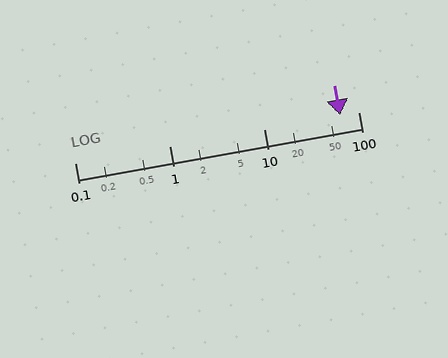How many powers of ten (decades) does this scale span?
The scale spans 3 decades, from 0.1 to 100.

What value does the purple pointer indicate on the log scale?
The pointer indicates approximately 64.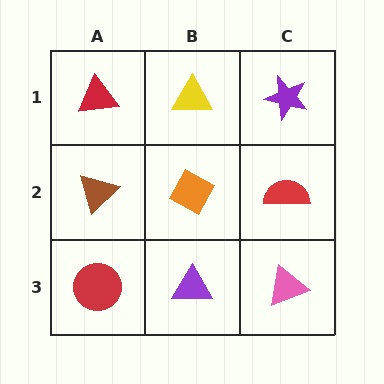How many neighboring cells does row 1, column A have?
2.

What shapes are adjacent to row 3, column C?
A red semicircle (row 2, column C), a purple triangle (row 3, column B).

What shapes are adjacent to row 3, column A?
A brown triangle (row 2, column A), a purple triangle (row 3, column B).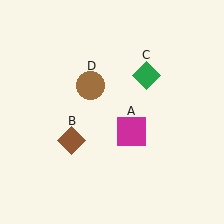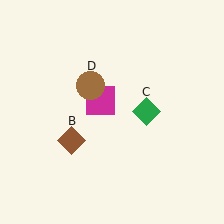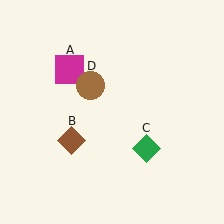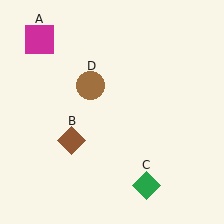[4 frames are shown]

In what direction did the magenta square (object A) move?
The magenta square (object A) moved up and to the left.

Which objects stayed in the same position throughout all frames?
Brown diamond (object B) and brown circle (object D) remained stationary.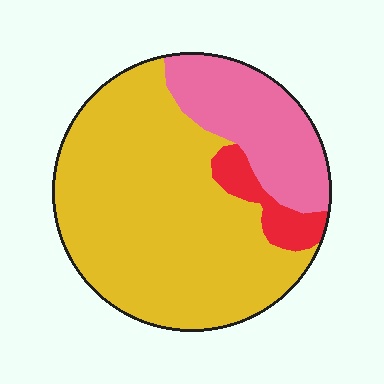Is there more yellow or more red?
Yellow.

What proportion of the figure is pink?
Pink covers around 25% of the figure.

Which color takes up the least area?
Red, at roughly 5%.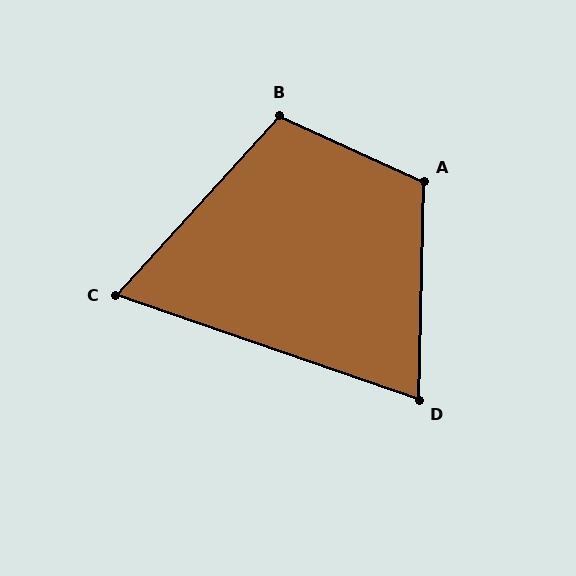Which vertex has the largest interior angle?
A, at approximately 113 degrees.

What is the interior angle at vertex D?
Approximately 72 degrees (acute).